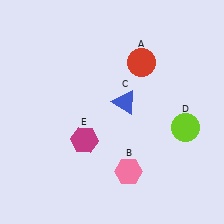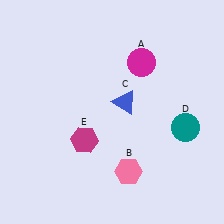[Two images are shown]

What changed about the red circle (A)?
In Image 1, A is red. In Image 2, it changed to magenta.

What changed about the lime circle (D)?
In Image 1, D is lime. In Image 2, it changed to teal.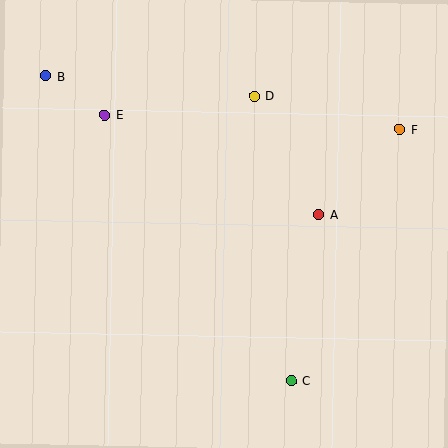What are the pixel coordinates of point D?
Point D is at (254, 96).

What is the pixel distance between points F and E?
The distance between F and E is 295 pixels.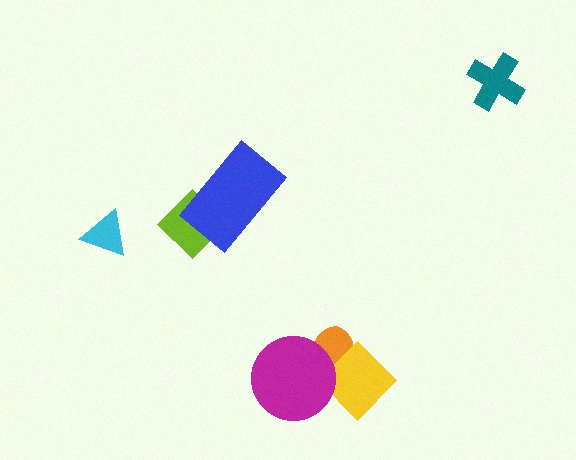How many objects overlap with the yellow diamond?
2 objects overlap with the yellow diamond.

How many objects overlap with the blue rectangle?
1 object overlaps with the blue rectangle.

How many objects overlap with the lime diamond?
1 object overlaps with the lime diamond.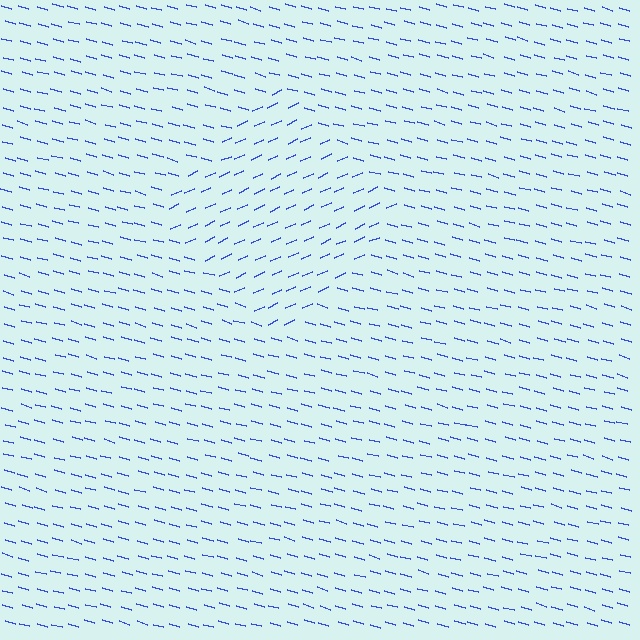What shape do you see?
I see a diamond.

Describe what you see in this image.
The image is filled with small blue line segments. A diamond region in the image has lines oriented differently from the surrounding lines, creating a visible texture boundary.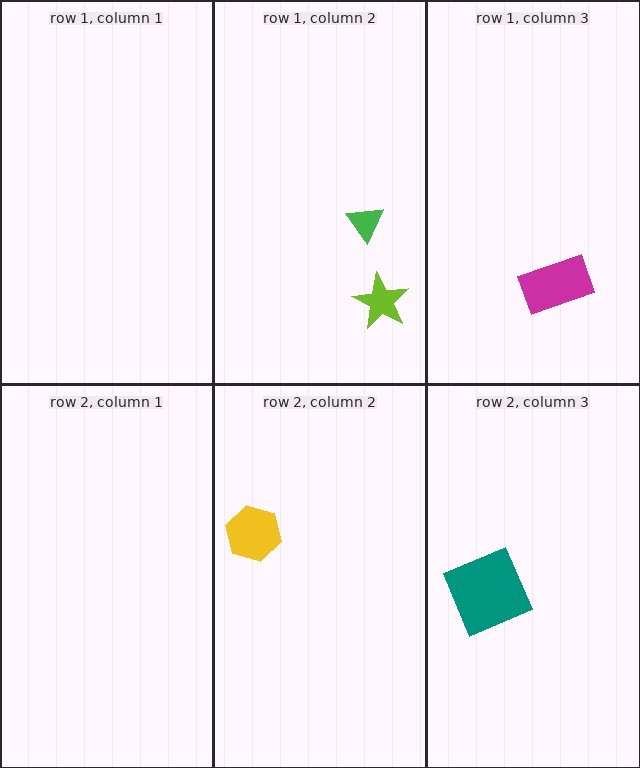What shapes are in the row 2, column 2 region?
The yellow hexagon.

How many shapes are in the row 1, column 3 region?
1.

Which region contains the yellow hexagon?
The row 2, column 2 region.